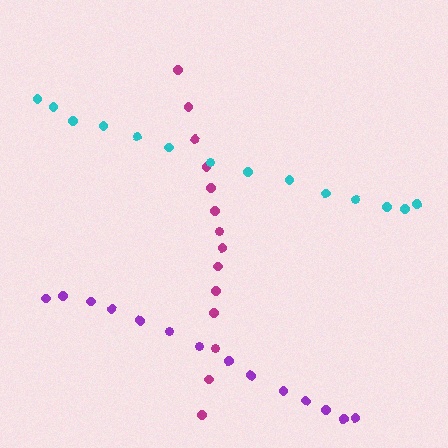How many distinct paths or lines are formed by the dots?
There are 3 distinct paths.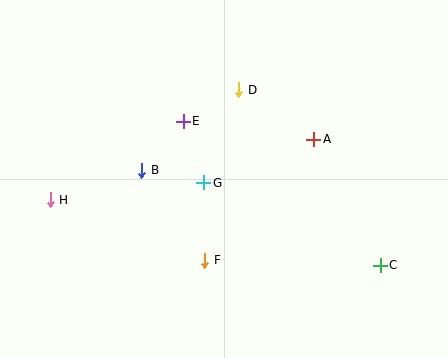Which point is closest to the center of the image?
Point G at (204, 183) is closest to the center.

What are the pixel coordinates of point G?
Point G is at (204, 183).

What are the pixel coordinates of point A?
Point A is at (314, 139).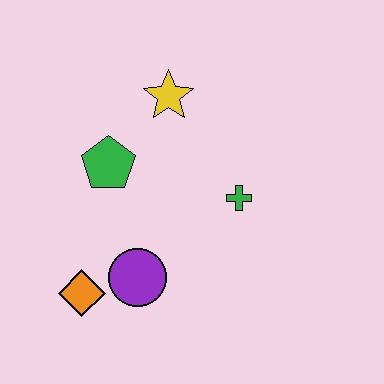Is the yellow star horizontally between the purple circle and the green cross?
Yes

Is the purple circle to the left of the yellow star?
Yes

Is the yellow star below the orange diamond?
No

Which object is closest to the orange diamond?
The purple circle is closest to the orange diamond.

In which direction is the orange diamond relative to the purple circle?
The orange diamond is to the left of the purple circle.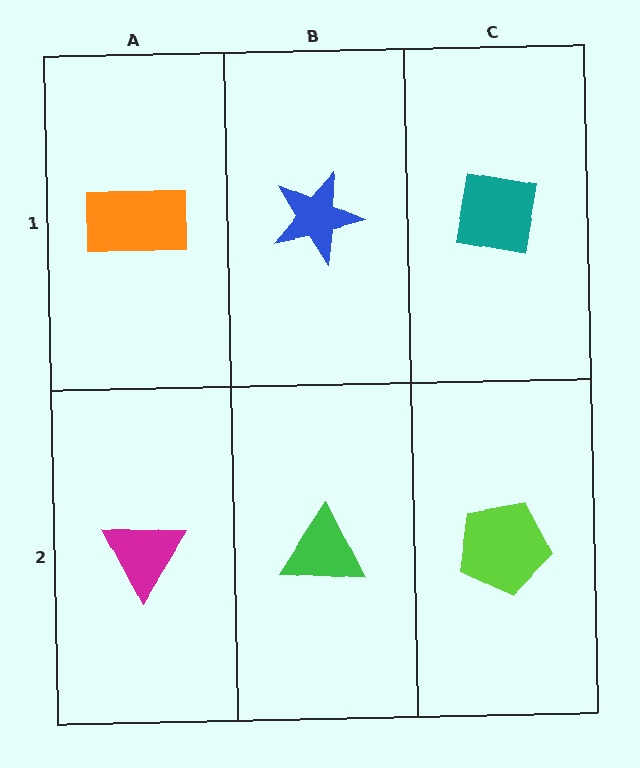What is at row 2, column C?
A lime pentagon.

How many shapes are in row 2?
3 shapes.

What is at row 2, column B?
A green triangle.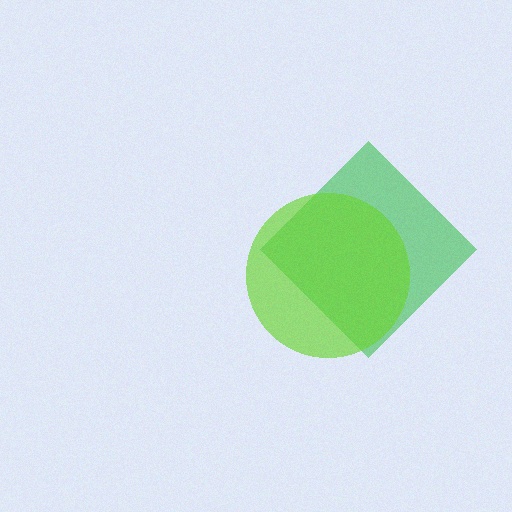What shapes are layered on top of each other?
The layered shapes are: a green diamond, a lime circle.